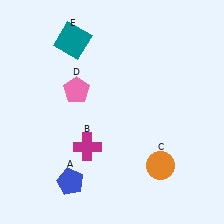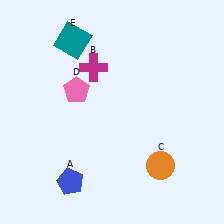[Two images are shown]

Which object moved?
The magenta cross (B) moved up.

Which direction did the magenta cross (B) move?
The magenta cross (B) moved up.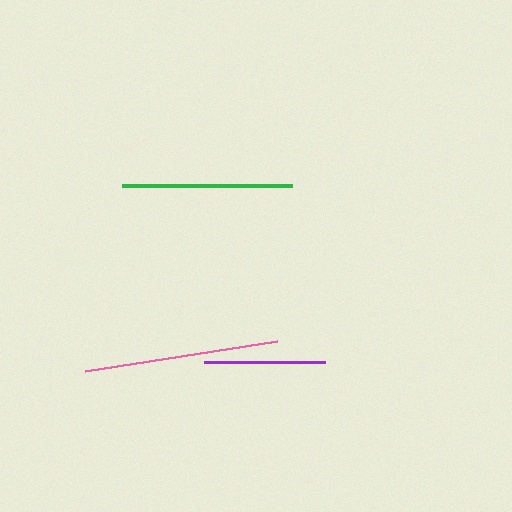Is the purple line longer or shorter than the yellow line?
The purple line is longer than the yellow line.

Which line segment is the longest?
The pink line is the longest at approximately 195 pixels.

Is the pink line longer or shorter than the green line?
The pink line is longer than the green line.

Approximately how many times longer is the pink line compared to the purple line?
The pink line is approximately 1.6 times the length of the purple line.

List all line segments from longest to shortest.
From longest to shortest: pink, green, purple, yellow.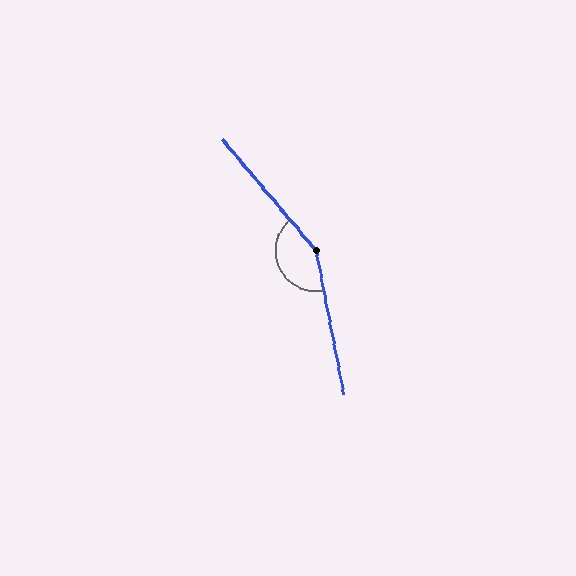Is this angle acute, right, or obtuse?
It is obtuse.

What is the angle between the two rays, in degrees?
Approximately 150 degrees.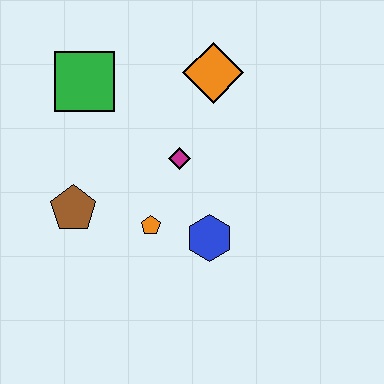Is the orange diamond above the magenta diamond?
Yes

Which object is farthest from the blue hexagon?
The green square is farthest from the blue hexagon.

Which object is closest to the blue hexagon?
The orange pentagon is closest to the blue hexagon.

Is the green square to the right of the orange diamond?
No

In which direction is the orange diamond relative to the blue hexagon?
The orange diamond is above the blue hexagon.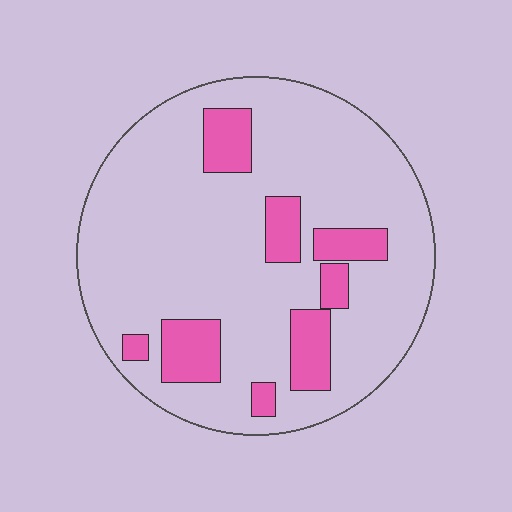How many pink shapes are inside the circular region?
8.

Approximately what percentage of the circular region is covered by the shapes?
Approximately 20%.